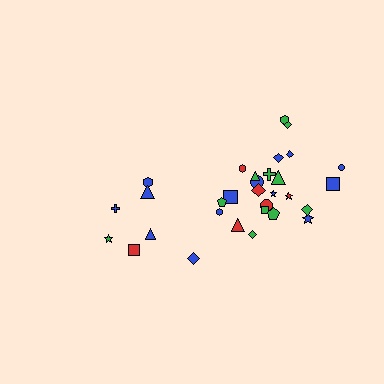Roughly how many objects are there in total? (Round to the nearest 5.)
Roughly 30 objects in total.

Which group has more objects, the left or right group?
The right group.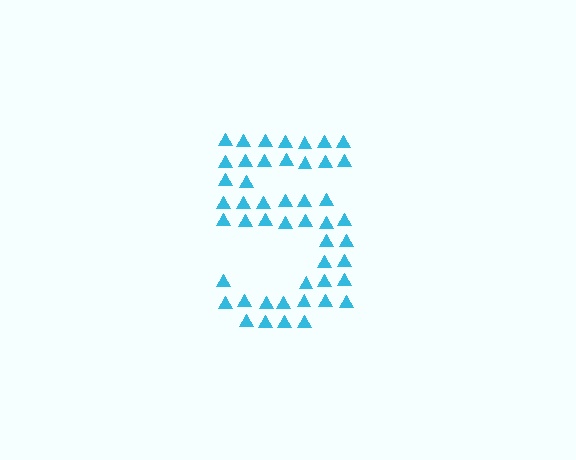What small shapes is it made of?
It is made of small triangles.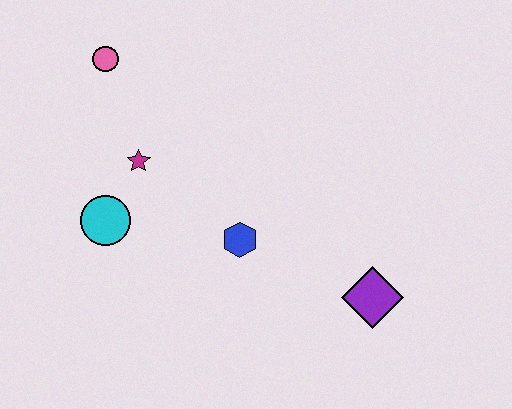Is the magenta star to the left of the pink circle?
No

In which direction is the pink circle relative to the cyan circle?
The pink circle is above the cyan circle.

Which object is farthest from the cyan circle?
The purple diamond is farthest from the cyan circle.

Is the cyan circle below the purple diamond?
No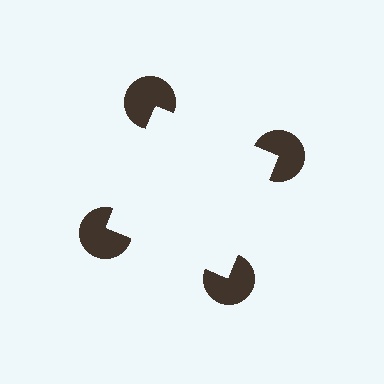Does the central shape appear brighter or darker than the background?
It typically appears slightly brighter than the background, even though no actual brightness change is drawn.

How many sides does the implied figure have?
4 sides.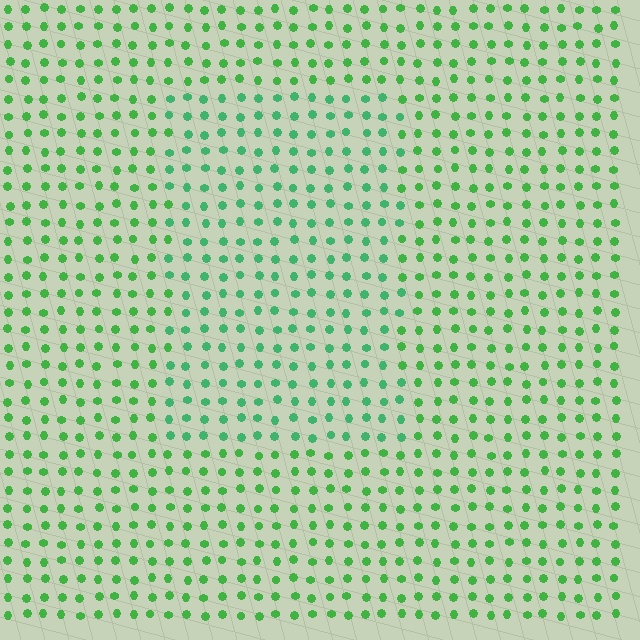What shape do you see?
I see a rectangle.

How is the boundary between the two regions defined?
The boundary is defined purely by a slight shift in hue (about 22 degrees). Spacing, size, and orientation are identical on both sides.